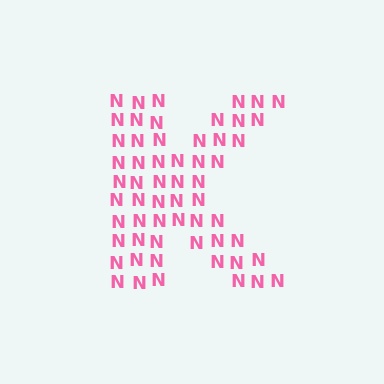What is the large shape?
The large shape is the letter K.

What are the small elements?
The small elements are letter N's.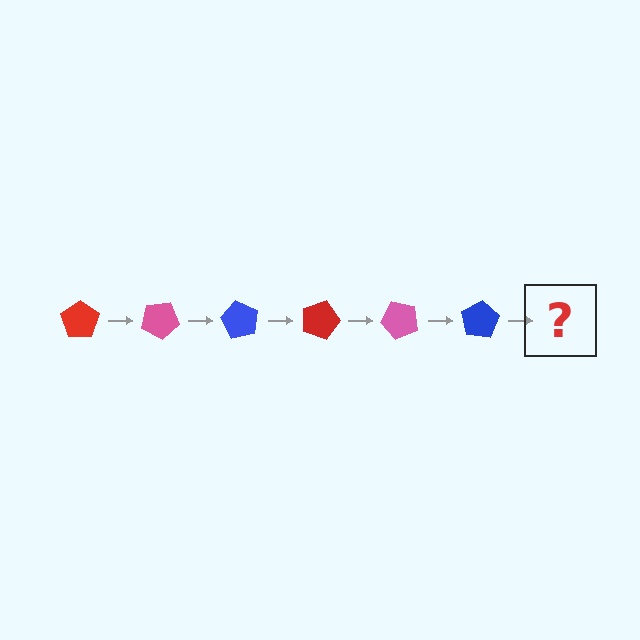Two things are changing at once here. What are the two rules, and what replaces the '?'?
The two rules are that it rotates 30 degrees each step and the color cycles through red, pink, and blue. The '?' should be a red pentagon, rotated 180 degrees from the start.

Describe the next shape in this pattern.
It should be a red pentagon, rotated 180 degrees from the start.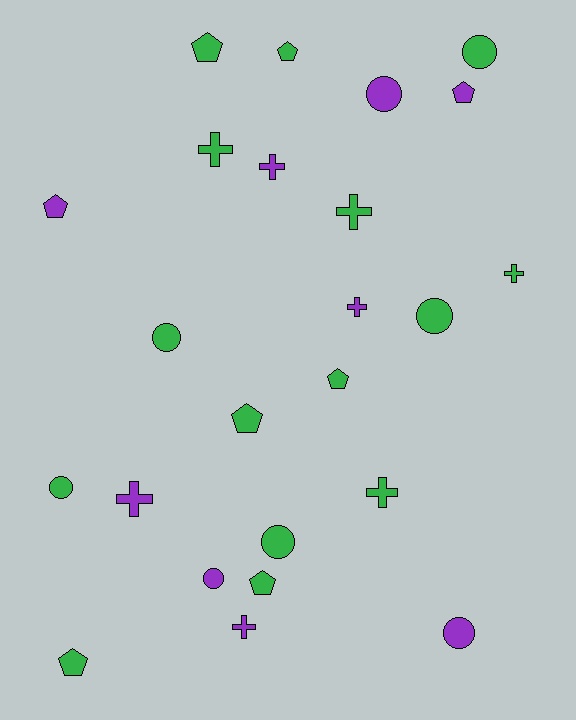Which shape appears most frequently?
Pentagon, with 8 objects.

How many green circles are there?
There are 5 green circles.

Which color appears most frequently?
Green, with 15 objects.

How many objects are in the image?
There are 24 objects.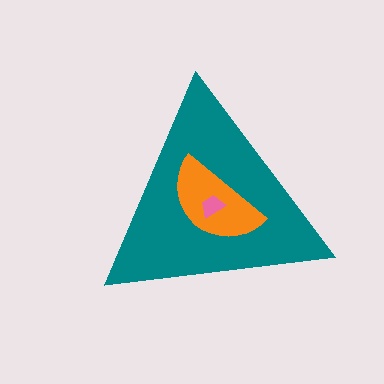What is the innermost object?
The pink trapezoid.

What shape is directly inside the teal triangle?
The orange semicircle.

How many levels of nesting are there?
3.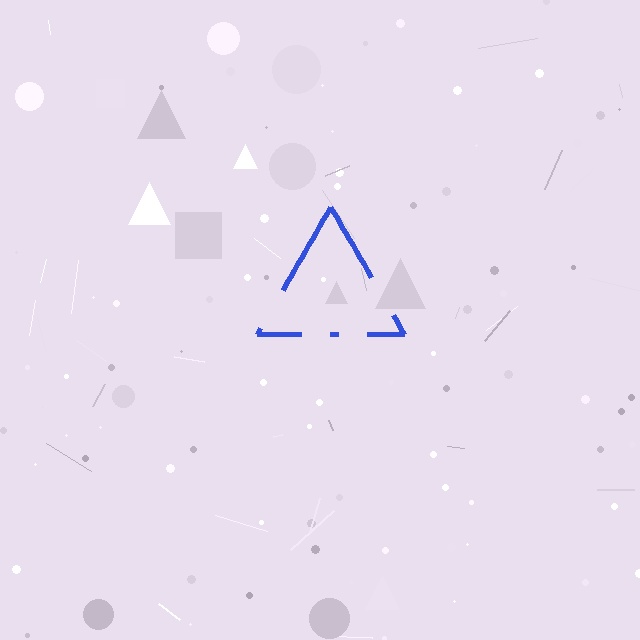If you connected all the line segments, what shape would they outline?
They would outline a triangle.